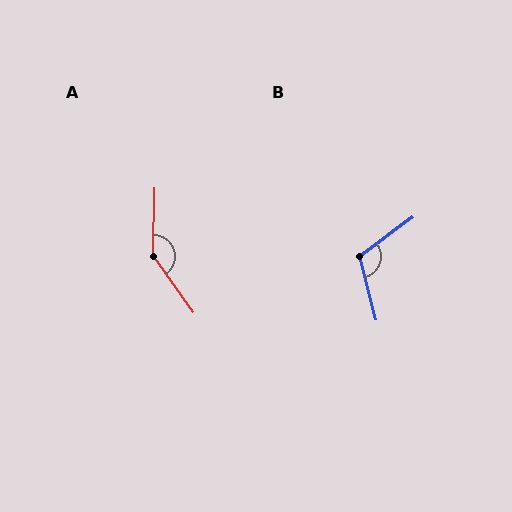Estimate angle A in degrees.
Approximately 143 degrees.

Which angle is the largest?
A, at approximately 143 degrees.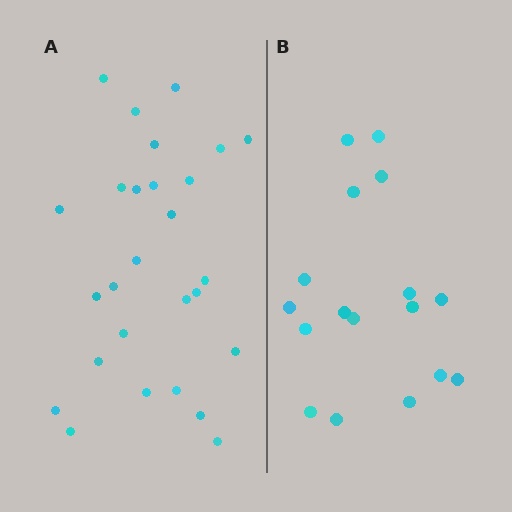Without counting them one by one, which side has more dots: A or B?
Region A (the left region) has more dots.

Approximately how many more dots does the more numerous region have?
Region A has roughly 10 or so more dots than region B.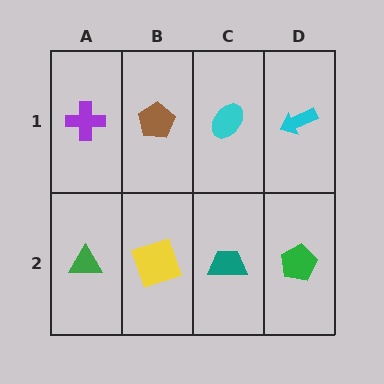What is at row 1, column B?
A brown pentagon.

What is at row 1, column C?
A cyan ellipse.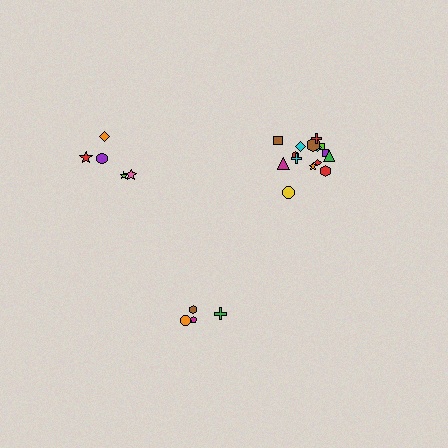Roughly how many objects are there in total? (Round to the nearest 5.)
Roughly 25 objects in total.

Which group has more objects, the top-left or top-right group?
The top-right group.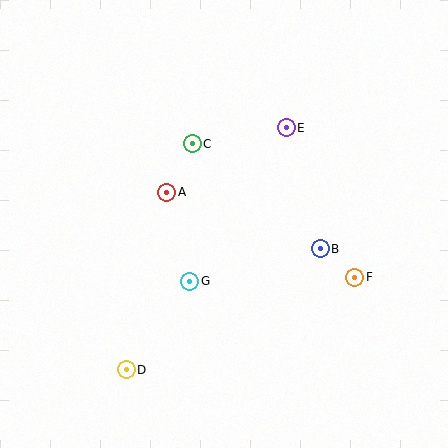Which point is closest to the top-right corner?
Point E is closest to the top-right corner.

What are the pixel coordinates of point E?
Point E is at (286, 128).